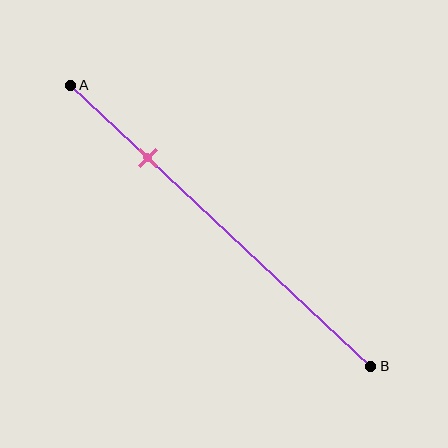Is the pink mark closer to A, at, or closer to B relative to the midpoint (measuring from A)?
The pink mark is closer to point A than the midpoint of segment AB.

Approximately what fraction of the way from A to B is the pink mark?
The pink mark is approximately 25% of the way from A to B.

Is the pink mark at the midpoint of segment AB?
No, the mark is at about 25% from A, not at the 50% midpoint.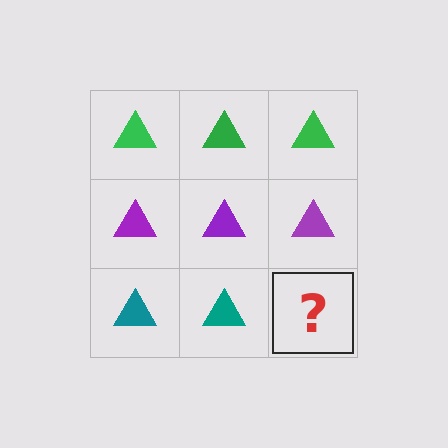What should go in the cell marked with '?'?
The missing cell should contain a teal triangle.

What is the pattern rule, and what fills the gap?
The rule is that each row has a consistent color. The gap should be filled with a teal triangle.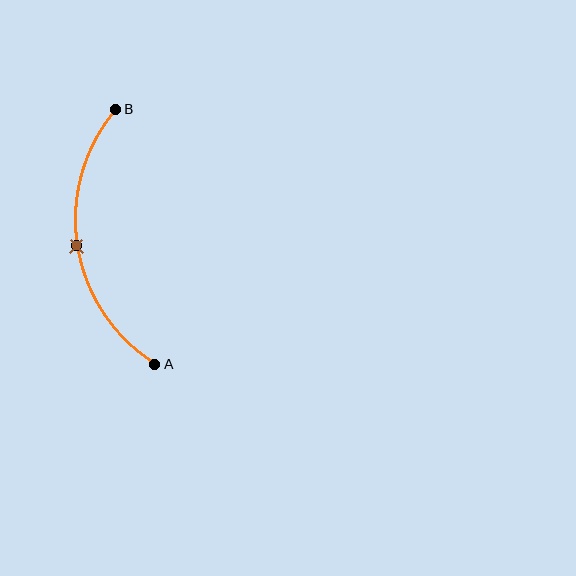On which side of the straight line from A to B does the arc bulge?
The arc bulges to the left of the straight line connecting A and B.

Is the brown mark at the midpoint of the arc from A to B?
Yes. The brown mark lies on the arc at equal arc-length from both A and B — it is the arc midpoint.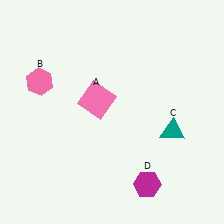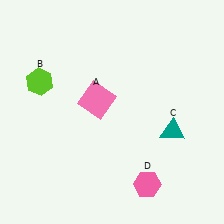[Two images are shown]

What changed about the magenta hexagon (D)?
In Image 1, D is magenta. In Image 2, it changed to pink.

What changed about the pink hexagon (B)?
In Image 1, B is pink. In Image 2, it changed to lime.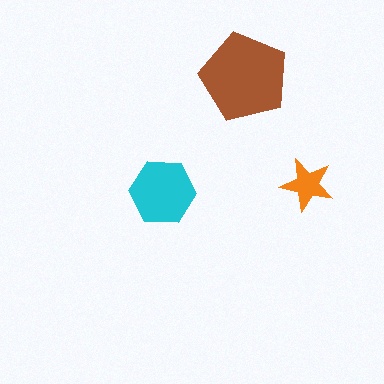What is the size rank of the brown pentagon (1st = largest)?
1st.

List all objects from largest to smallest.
The brown pentagon, the cyan hexagon, the orange star.